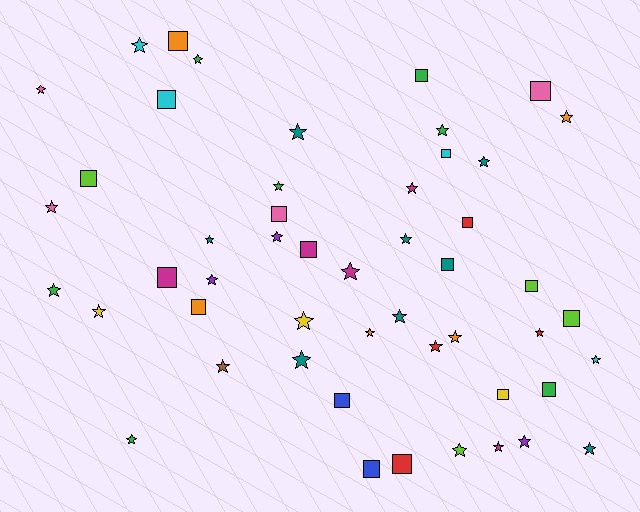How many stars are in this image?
There are 31 stars.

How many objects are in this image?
There are 50 objects.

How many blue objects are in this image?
There are 2 blue objects.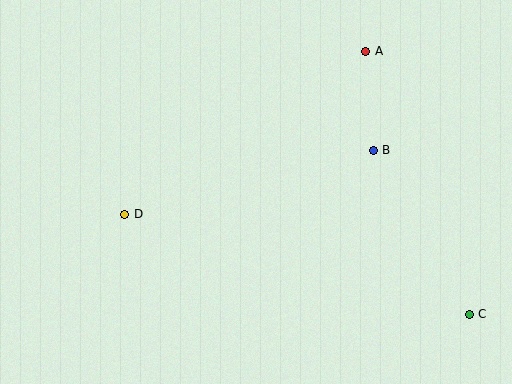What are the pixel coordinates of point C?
Point C is at (469, 314).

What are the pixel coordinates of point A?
Point A is at (366, 51).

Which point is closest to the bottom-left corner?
Point D is closest to the bottom-left corner.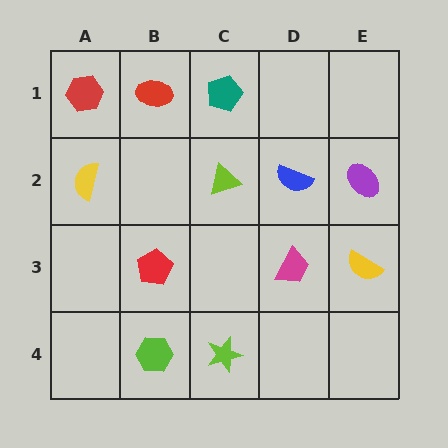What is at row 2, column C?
A lime triangle.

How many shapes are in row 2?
4 shapes.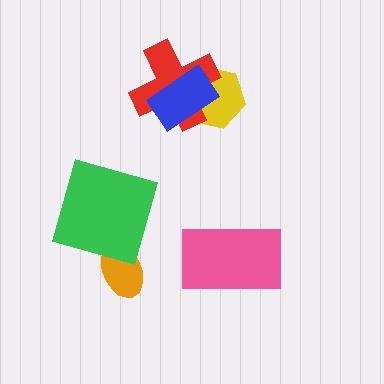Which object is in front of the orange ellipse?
The green square is in front of the orange ellipse.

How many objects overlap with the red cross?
2 objects overlap with the red cross.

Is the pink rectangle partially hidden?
No, no other shape covers it.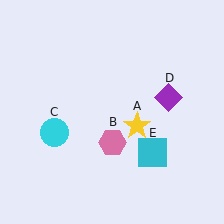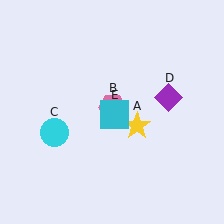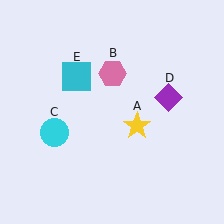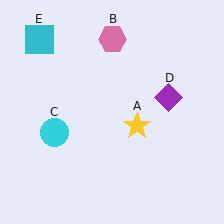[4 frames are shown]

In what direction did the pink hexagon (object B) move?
The pink hexagon (object B) moved up.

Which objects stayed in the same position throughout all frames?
Yellow star (object A) and cyan circle (object C) and purple diamond (object D) remained stationary.